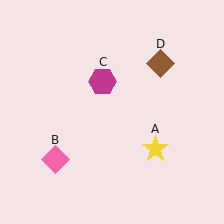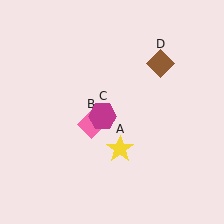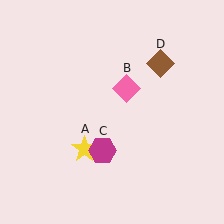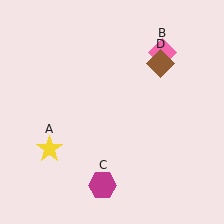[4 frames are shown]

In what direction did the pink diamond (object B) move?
The pink diamond (object B) moved up and to the right.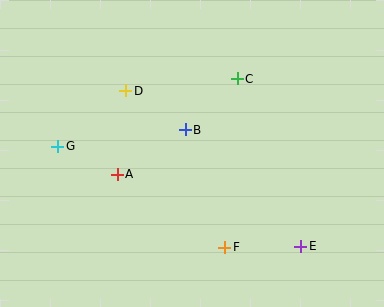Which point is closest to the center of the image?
Point B at (185, 130) is closest to the center.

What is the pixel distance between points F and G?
The distance between F and G is 195 pixels.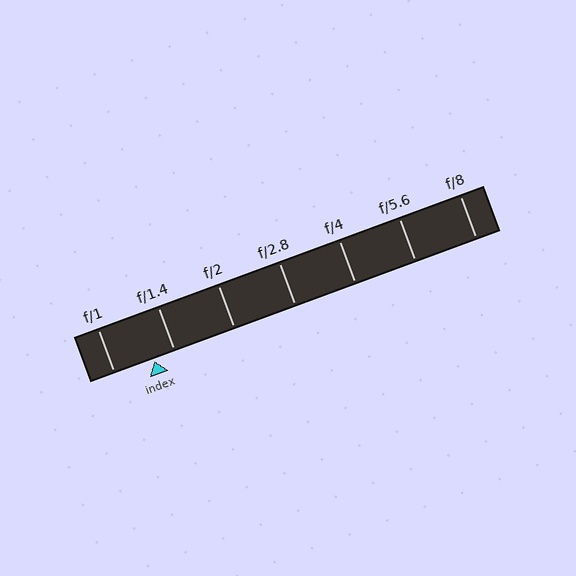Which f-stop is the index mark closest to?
The index mark is closest to f/1.4.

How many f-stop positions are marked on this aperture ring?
There are 7 f-stop positions marked.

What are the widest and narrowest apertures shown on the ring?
The widest aperture shown is f/1 and the narrowest is f/8.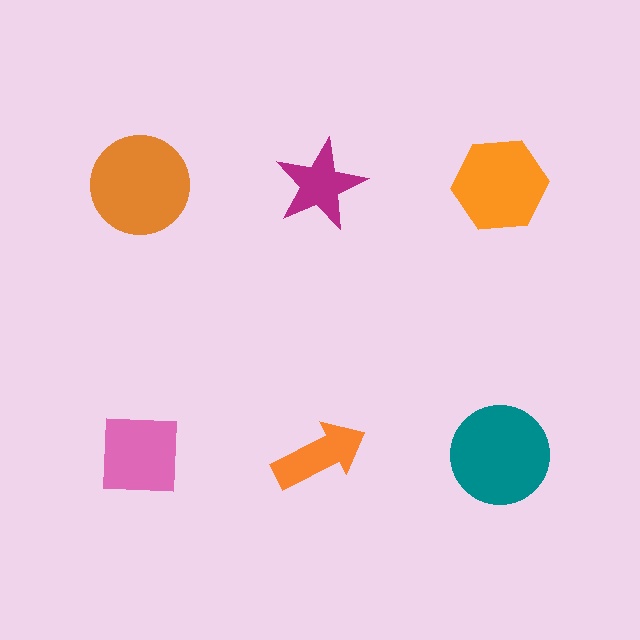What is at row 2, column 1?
A pink square.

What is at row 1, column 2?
A magenta star.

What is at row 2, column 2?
An orange arrow.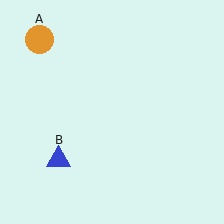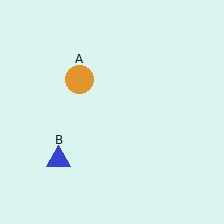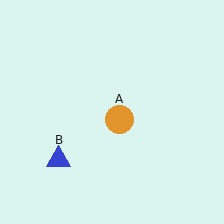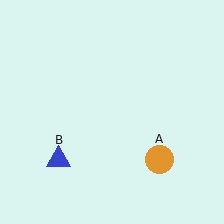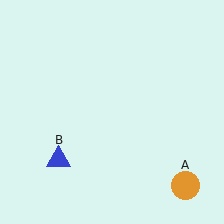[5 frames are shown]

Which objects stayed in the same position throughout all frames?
Blue triangle (object B) remained stationary.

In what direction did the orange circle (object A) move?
The orange circle (object A) moved down and to the right.